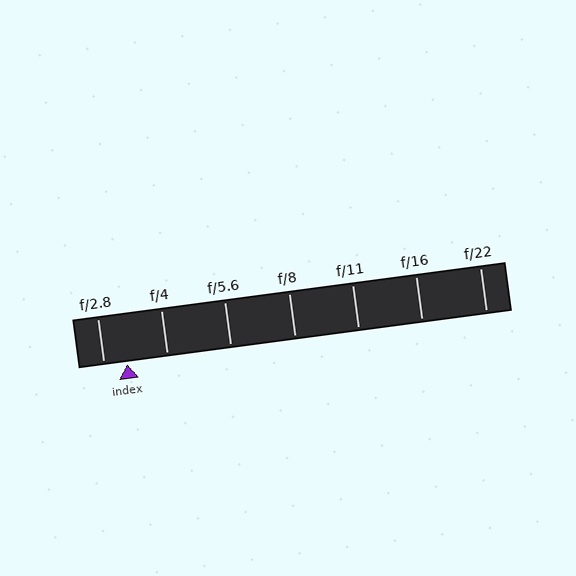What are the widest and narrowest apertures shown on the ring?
The widest aperture shown is f/2.8 and the narrowest is f/22.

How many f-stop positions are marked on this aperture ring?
There are 7 f-stop positions marked.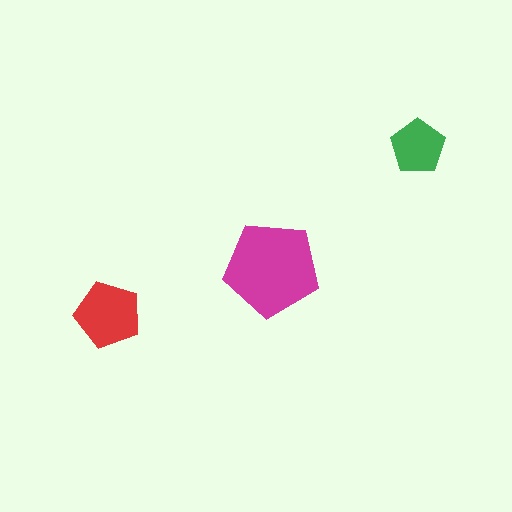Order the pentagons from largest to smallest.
the magenta one, the red one, the green one.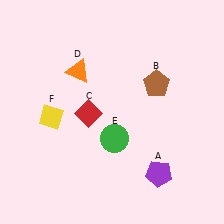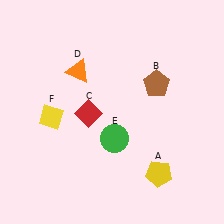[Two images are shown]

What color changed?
The pentagon (A) changed from purple in Image 1 to yellow in Image 2.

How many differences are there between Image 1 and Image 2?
There is 1 difference between the two images.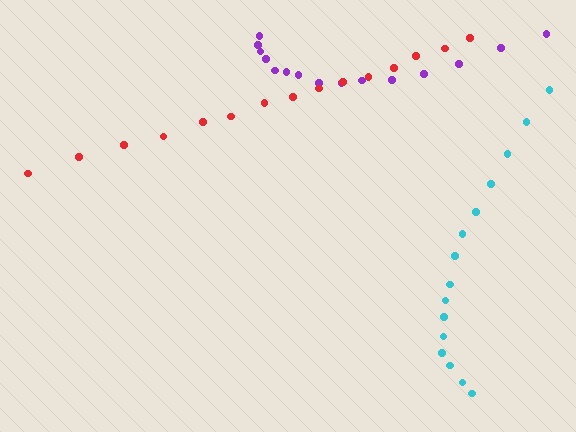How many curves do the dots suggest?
There are 3 distinct paths.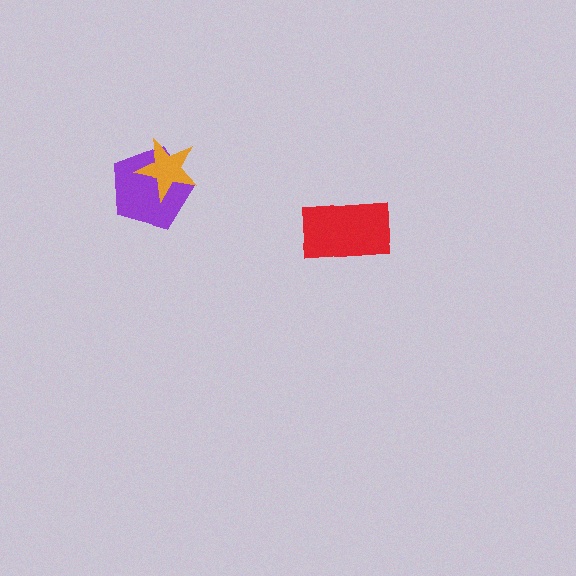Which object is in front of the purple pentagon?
The orange star is in front of the purple pentagon.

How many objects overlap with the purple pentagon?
1 object overlaps with the purple pentagon.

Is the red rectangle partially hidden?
No, no other shape covers it.